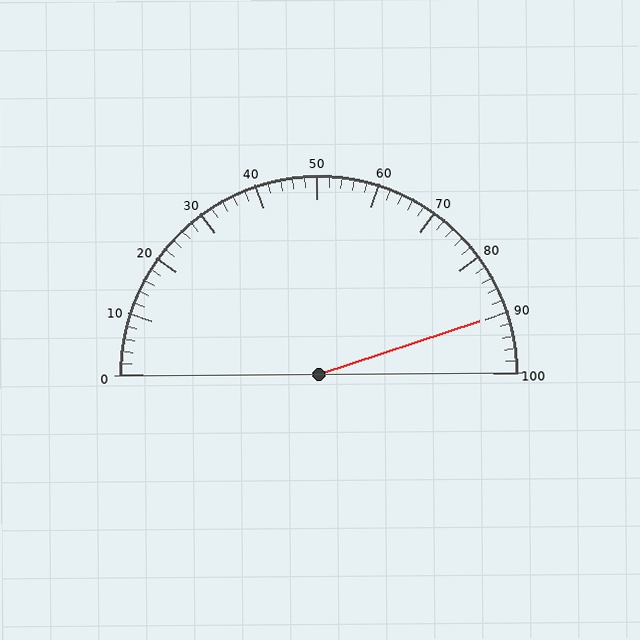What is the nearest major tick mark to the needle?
The nearest major tick mark is 90.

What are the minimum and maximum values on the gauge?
The gauge ranges from 0 to 100.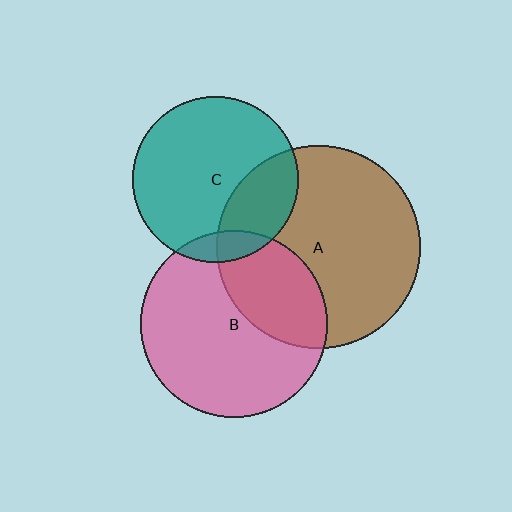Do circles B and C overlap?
Yes.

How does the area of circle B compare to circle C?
Approximately 1.3 times.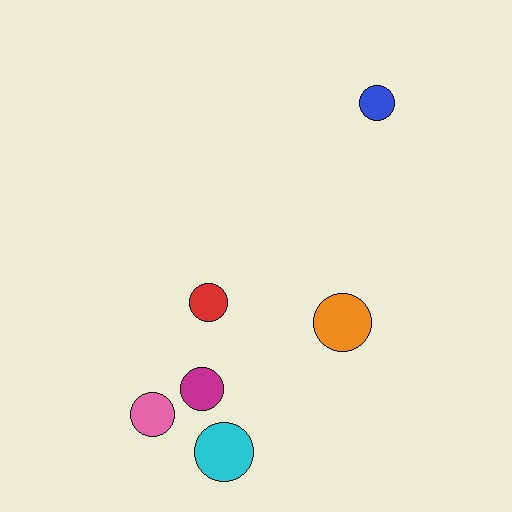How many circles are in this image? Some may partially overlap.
There are 6 circles.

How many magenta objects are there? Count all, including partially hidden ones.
There is 1 magenta object.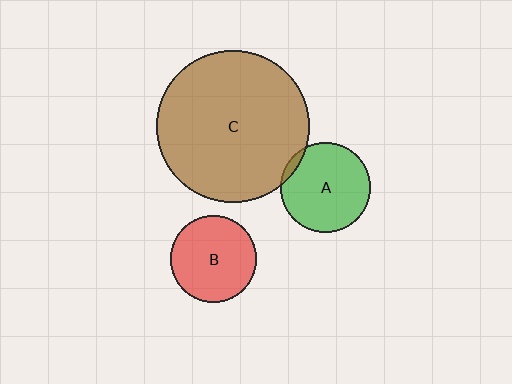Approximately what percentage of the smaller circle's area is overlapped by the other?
Approximately 5%.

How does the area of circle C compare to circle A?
Approximately 2.9 times.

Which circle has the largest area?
Circle C (brown).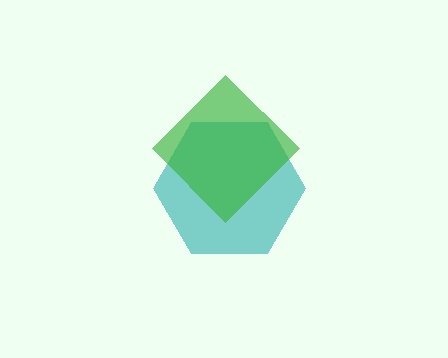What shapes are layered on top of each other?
The layered shapes are: a teal hexagon, a green diamond.